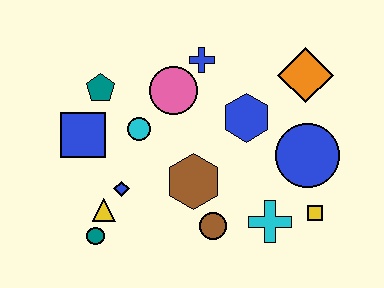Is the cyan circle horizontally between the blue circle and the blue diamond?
Yes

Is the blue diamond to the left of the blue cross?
Yes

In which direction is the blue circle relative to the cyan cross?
The blue circle is above the cyan cross.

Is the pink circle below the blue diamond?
No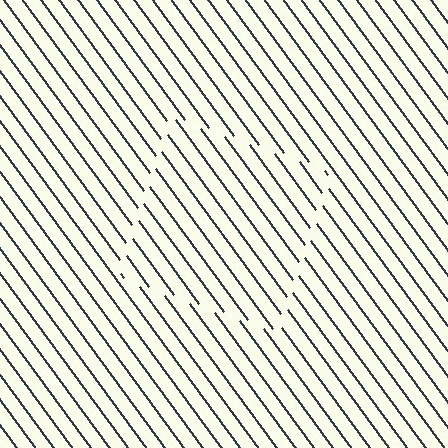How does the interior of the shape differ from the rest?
The interior of the shape contains the same grating, shifted by half a period — the contour is defined by the phase discontinuity where line-ends from the inner and outer gratings abut.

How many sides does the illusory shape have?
4 sides — the line-ends trace a square.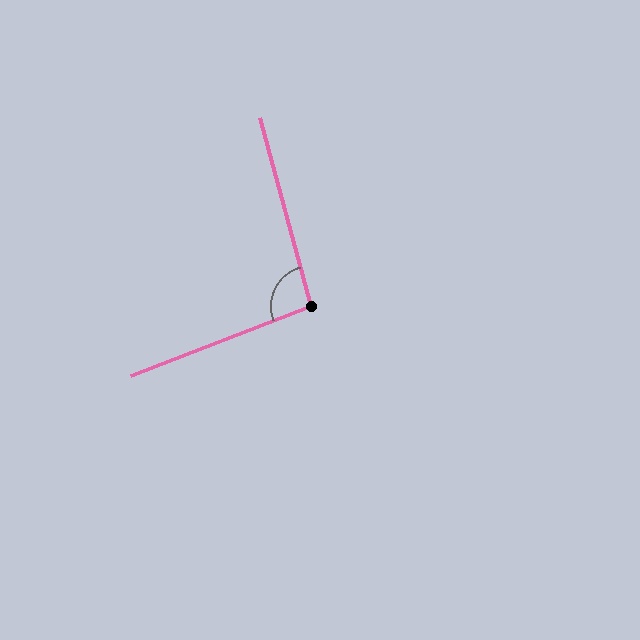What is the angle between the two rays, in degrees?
Approximately 96 degrees.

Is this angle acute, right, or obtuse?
It is obtuse.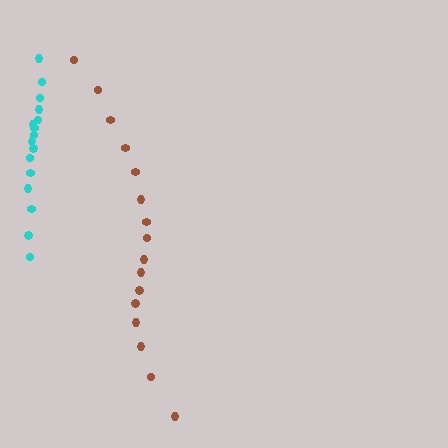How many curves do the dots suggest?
There are 2 distinct paths.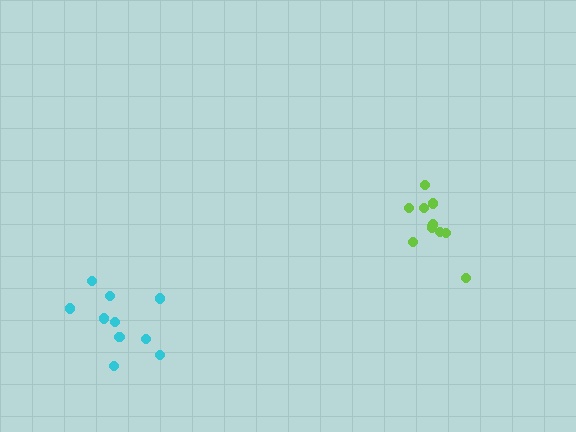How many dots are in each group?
Group 1: 10 dots, Group 2: 11 dots (21 total).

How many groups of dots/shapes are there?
There are 2 groups.